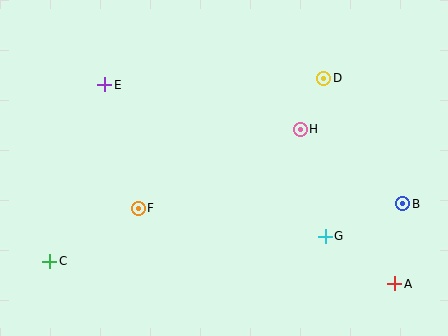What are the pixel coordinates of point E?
Point E is at (105, 85).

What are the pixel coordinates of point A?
Point A is at (395, 284).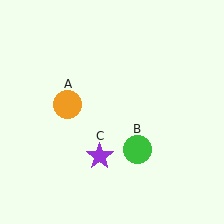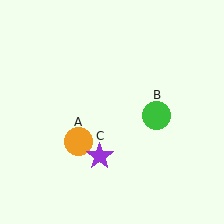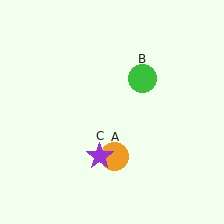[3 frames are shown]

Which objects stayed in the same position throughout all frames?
Purple star (object C) remained stationary.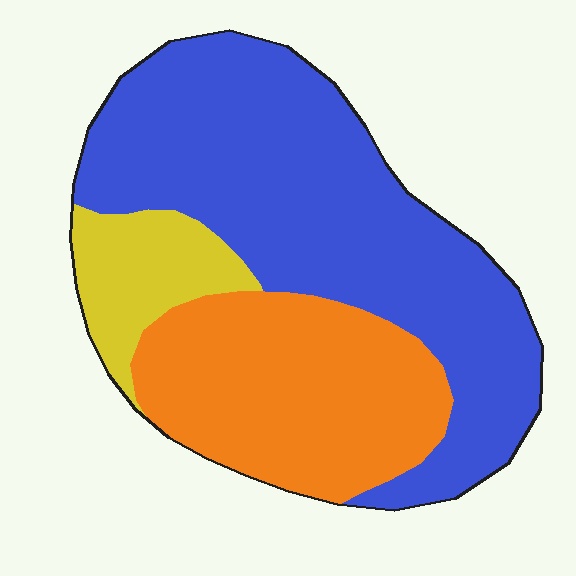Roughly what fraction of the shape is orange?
Orange takes up about one third (1/3) of the shape.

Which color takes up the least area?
Yellow, at roughly 10%.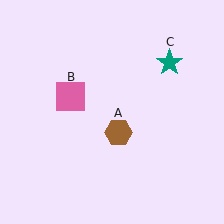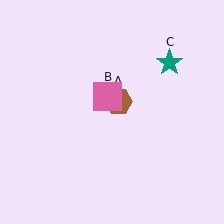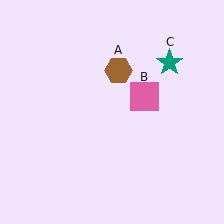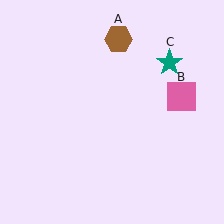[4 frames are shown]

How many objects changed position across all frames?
2 objects changed position: brown hexagon (object A), pink square (object B).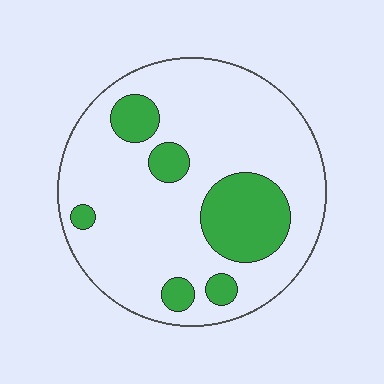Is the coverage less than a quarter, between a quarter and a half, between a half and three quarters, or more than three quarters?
Less than a quarter.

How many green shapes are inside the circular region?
6.